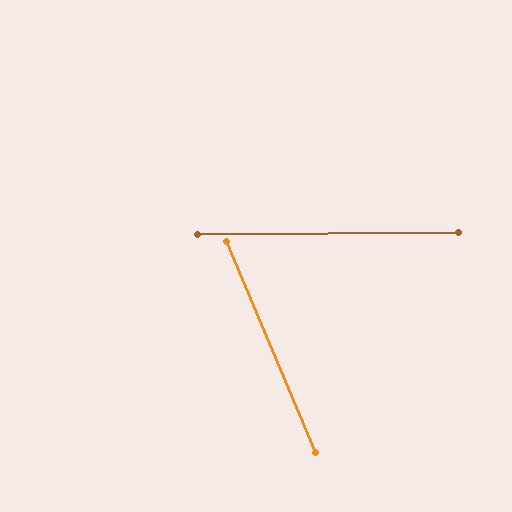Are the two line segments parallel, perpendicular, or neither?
Neither parallel nor perpendicular — they differ by about 67°.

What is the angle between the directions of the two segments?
Approximately 67 degrees.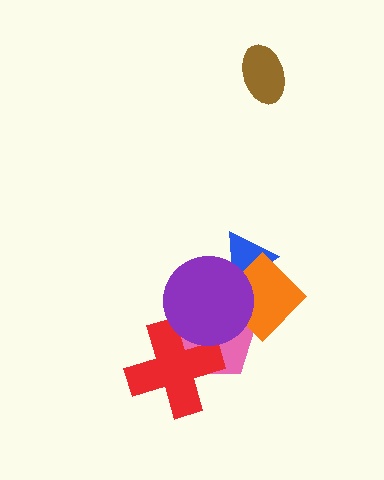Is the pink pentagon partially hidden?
Yes, it is partially covered by another shape.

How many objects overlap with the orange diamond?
3 objects overlap with the orange diamond.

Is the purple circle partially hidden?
No, no other shape covers it.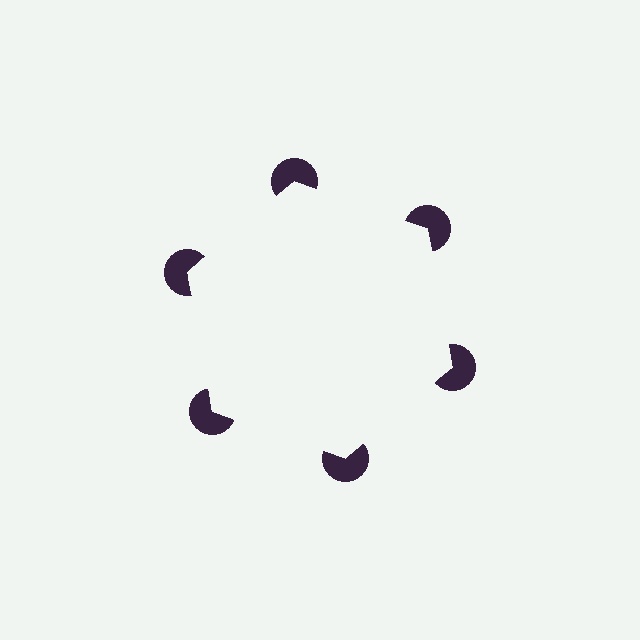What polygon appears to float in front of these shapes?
An illusory hexagon — its edges are inferred from the aligned wedge cuts in the pac-man discs, not physically drawn.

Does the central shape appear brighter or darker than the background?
It typically appears slightly brighter than the background, even though no actual brightness change is drawn.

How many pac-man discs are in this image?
There are 6 — one at each vertex of the illusory hexagon.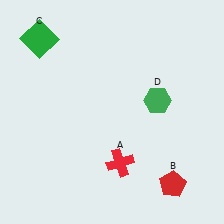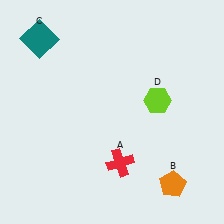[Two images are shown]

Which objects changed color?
B changed from red to orange. C changed from green to teal. D changed from green to lime.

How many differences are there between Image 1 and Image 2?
There are 3 differences between the two images.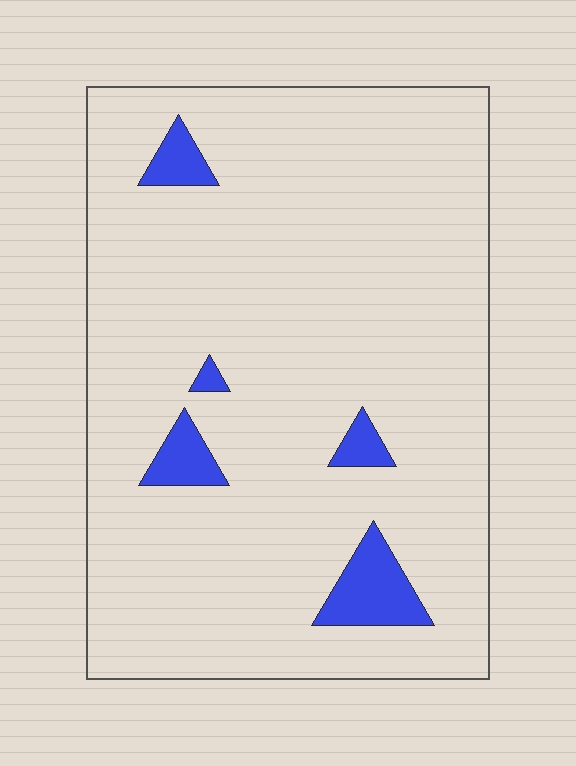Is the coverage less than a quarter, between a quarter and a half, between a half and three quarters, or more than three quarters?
Less than a quarter.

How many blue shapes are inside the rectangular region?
5.